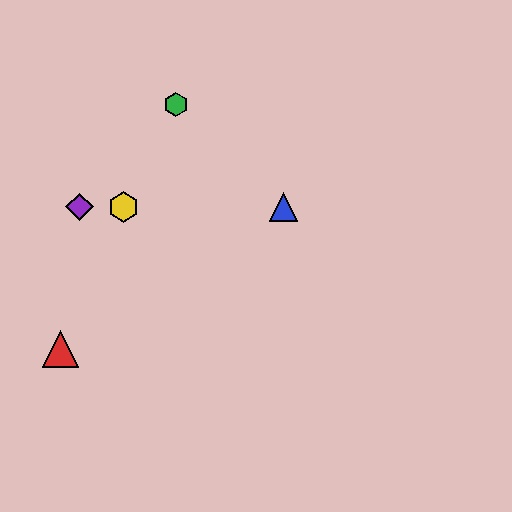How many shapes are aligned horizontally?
3 shapes (the blue triangle, the yellow hexagon, the purple diamond) are aligned horizontally.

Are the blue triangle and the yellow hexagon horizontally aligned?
Yes, both are at y≈207.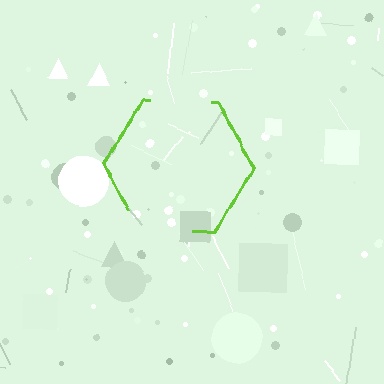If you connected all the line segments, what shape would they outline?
They would outline a hexagon.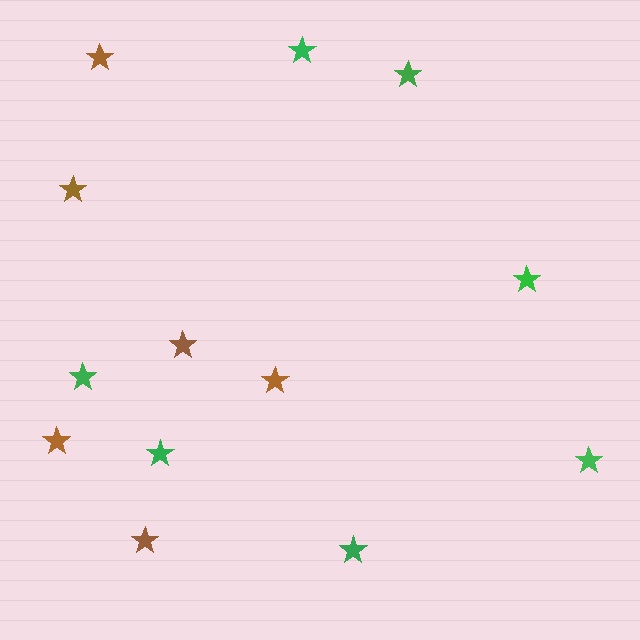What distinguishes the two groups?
There are 2 groups: one group of brown stars (6) and one group of green stars (7).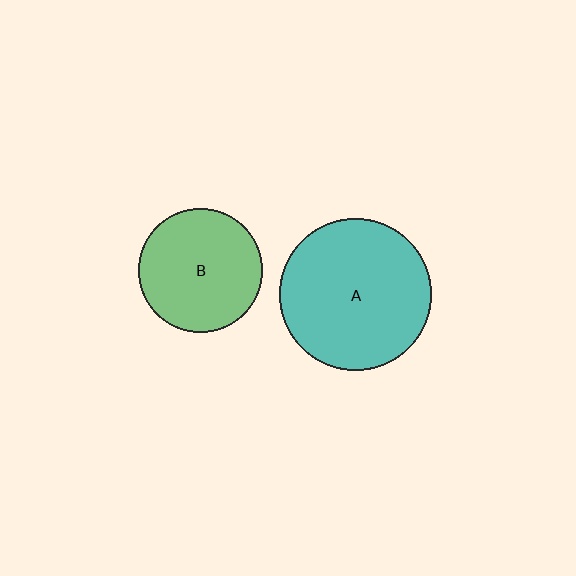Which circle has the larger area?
Circle A (teal).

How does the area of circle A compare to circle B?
Approximately 1.5 times.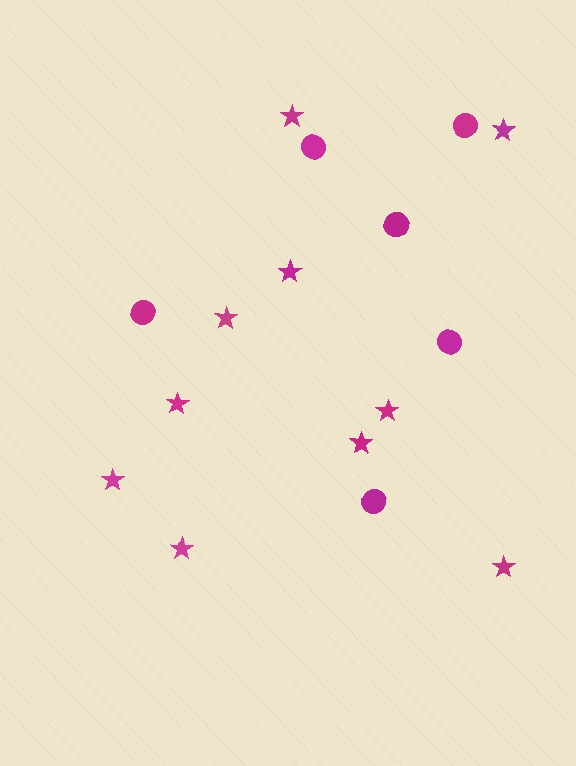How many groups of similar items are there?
There are 2 groups: one group of circles (6) and one group of stars (10).